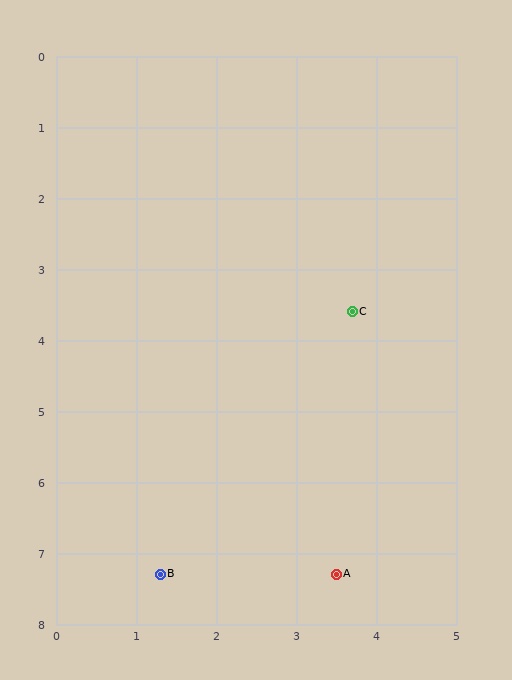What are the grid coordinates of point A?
Point A is at approximately (3.5, 7.3).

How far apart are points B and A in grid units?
Points B and A are about 2.2 grid units apart.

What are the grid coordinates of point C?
Point C is at approximately (3.7, 3.6).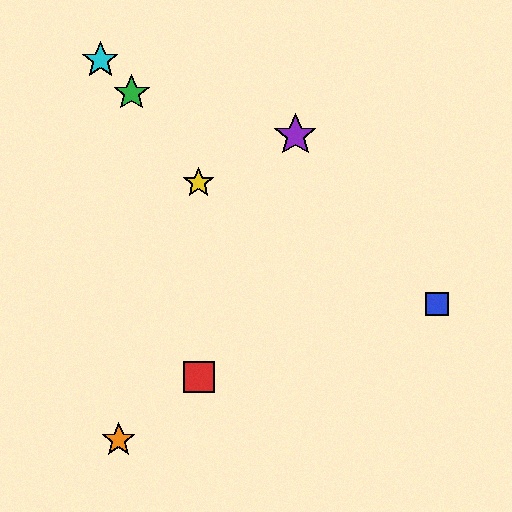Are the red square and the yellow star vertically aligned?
Yes, both are at x≈199.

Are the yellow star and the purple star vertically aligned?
No, the yellow star is at x≈199 and the purple star is at x≈295.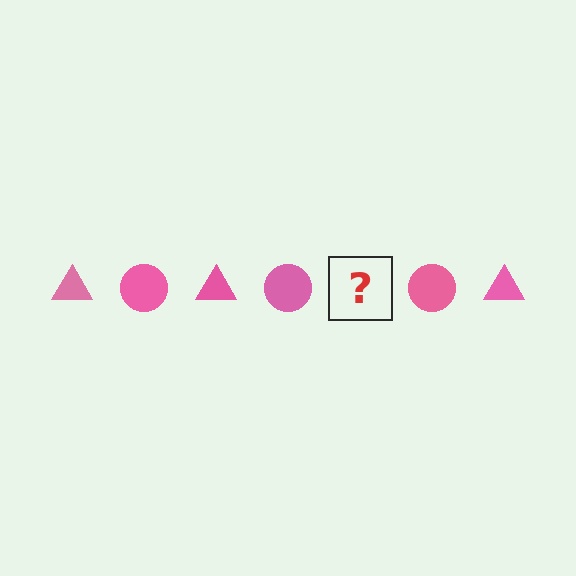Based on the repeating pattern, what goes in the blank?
The blank should be a pink triangle.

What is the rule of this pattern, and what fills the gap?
The rule is that the pattern cycles through triangle, circle shapes in pink. The gap should be filled with a pink triangle.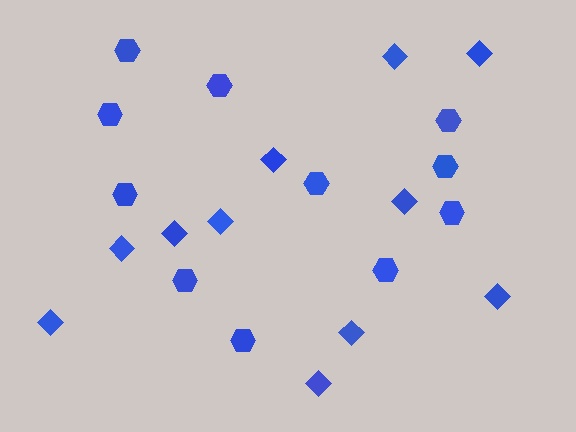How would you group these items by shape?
There are 2 groups: one group of hexagons (11) and one group of diamonds (11).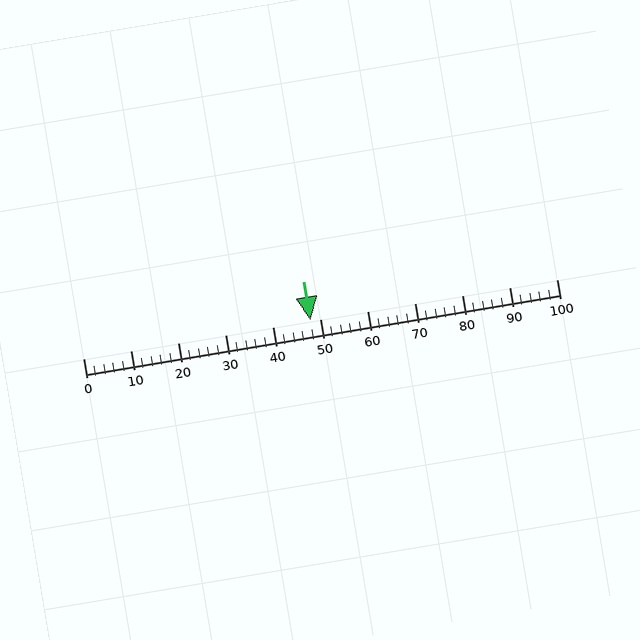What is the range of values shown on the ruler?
The ruler shows values from 0 to 100.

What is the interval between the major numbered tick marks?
The major tick marks are spaced 10 units apart.